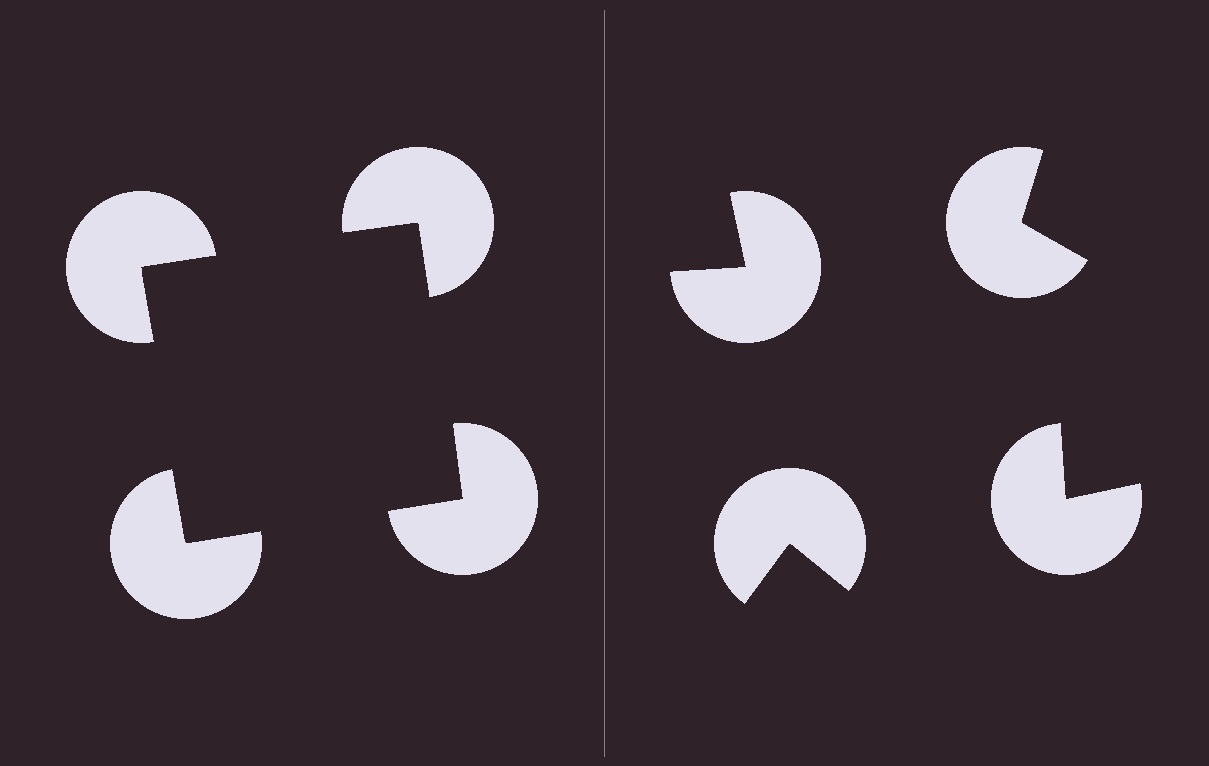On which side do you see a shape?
An illusory square appears on the left side. On the right side the wedge cuts are rotated, so no coherent shape forms.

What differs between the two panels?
The pac-man discs are positioned identically on both sides; only the wedge orientations differ. On the left they align to a square; on the right they are misaligned.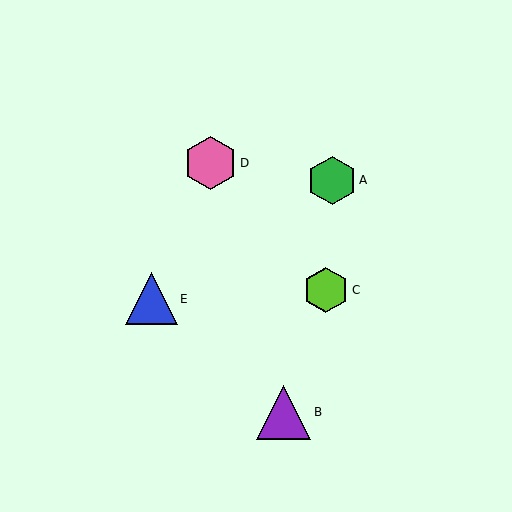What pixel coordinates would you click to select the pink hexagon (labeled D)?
Click at (210, 163) to select the pink hexagon D.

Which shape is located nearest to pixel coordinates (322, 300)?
The lime hexagon (labeled C) at (326, 290) is nearest to that location.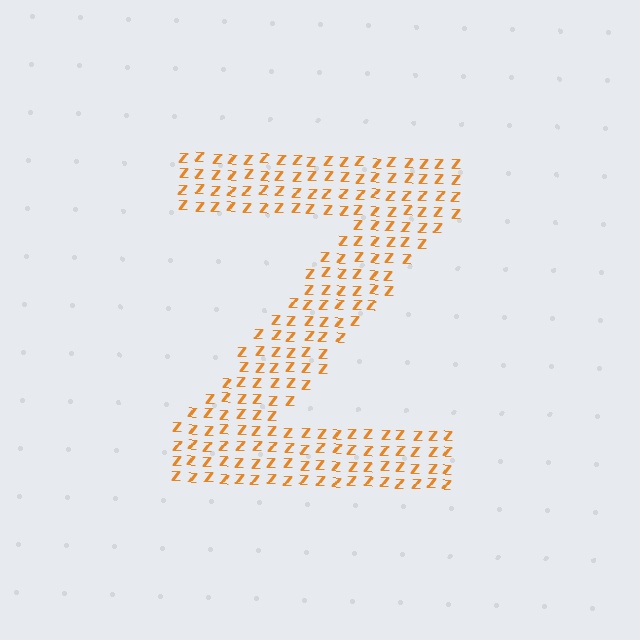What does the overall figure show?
The overall figure shows the letter Z.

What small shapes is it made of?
It is made of small letter Z's.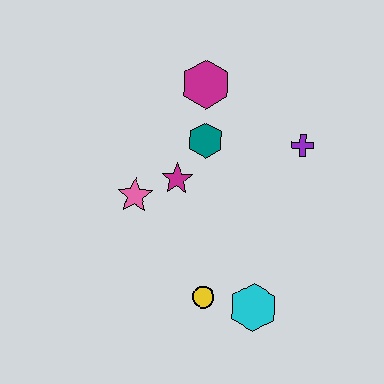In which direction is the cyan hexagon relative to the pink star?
The cyan hexagon is to the right of the pink star.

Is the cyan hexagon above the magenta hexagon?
No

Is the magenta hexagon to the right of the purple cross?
No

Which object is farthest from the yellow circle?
The magenta hexagon is farthest from the yellow circle.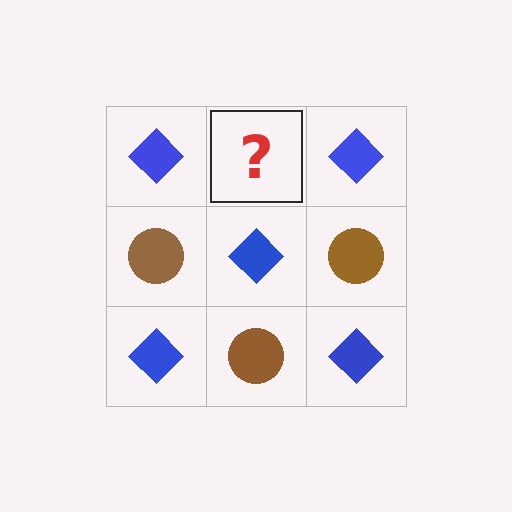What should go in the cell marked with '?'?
The missing cell should contain a brown circle.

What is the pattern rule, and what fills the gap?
The rule is that it alternates blue diamond and brown circle in a checkerboard pattern. The gap should be filled with a brown circle.